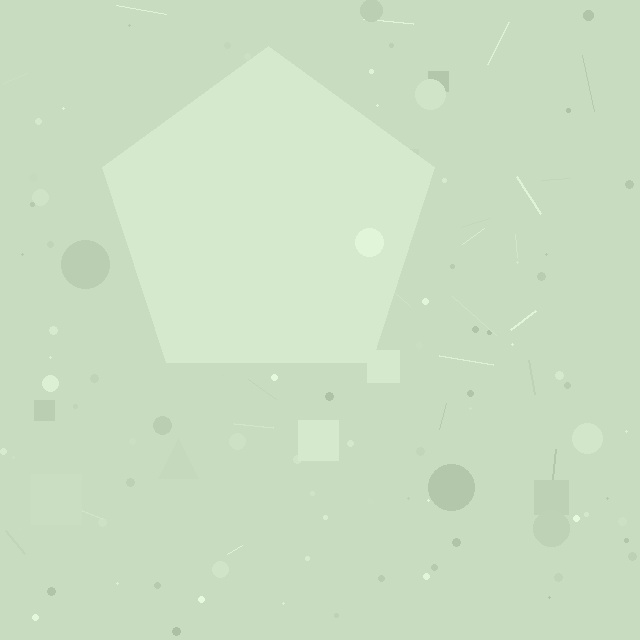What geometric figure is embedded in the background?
A pentagon is embedded in the background.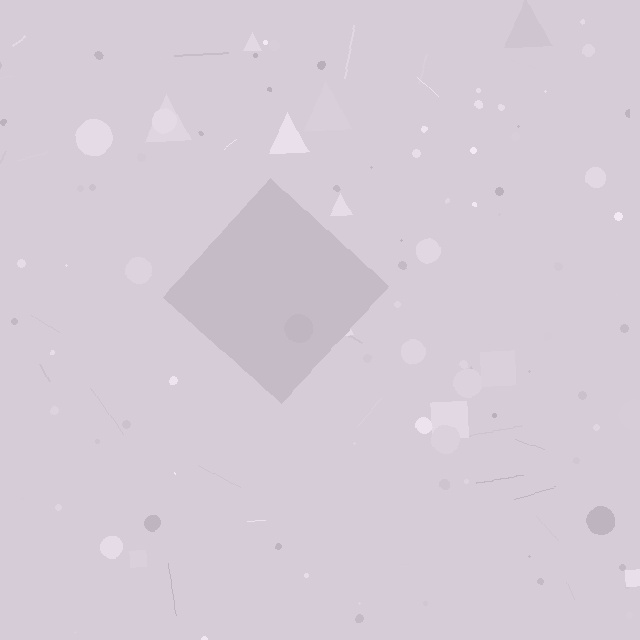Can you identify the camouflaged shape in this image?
The camouflaged shape is a diamond.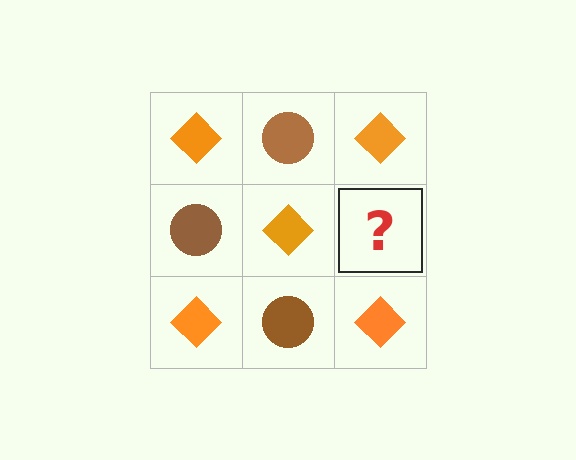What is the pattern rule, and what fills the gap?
The rule is that it alternates orange diamond and brown circle in a checkerboard pattern. The gap should be filled with a brown circle.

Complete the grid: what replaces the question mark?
The question mark should be replaced with a brown circle.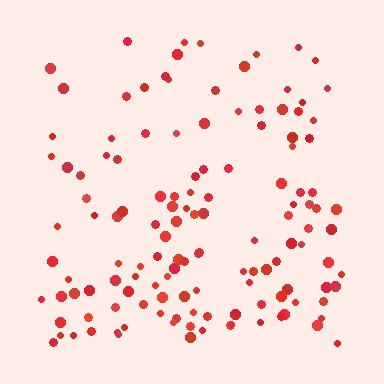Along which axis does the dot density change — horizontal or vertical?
Vertical.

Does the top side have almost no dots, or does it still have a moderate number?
Still a moderate number, just noticeably fewer than the bottom.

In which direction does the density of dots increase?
From top to bottom, with the bottom side densest.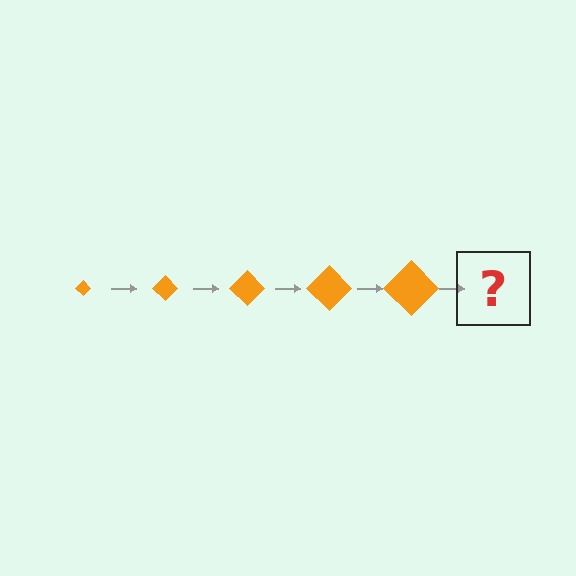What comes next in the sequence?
The next element should be an orange diamond, larger than the previous one.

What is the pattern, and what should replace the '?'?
The pattern is that the diamond gets progressively larger each step. The '?' should be an orange diamond, larger than the previous one.